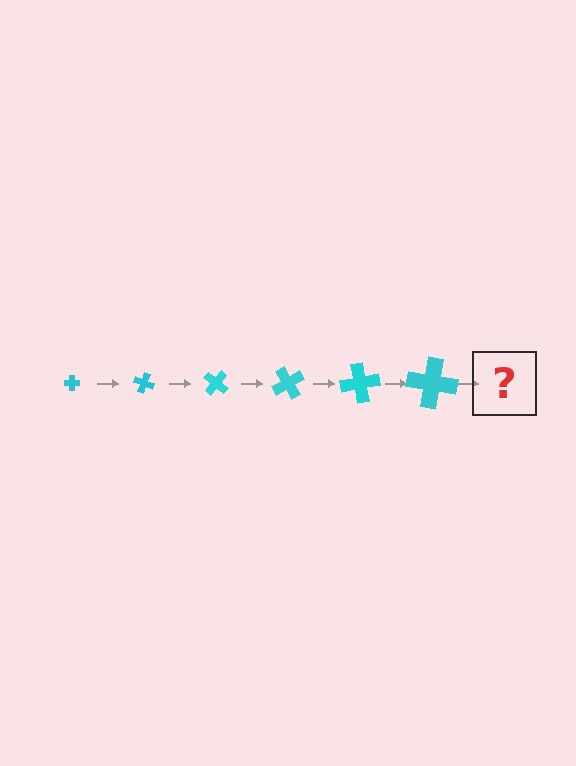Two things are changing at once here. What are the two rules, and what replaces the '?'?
The two rules are that the cross grows larger each step and it rotates 20 degrees each step. The '?' should be a cross, larger than the previous one and rotated 120 degrees from the start.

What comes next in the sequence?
The next element should be a cross, larger than the previous one and rotated 120 degrees from the start.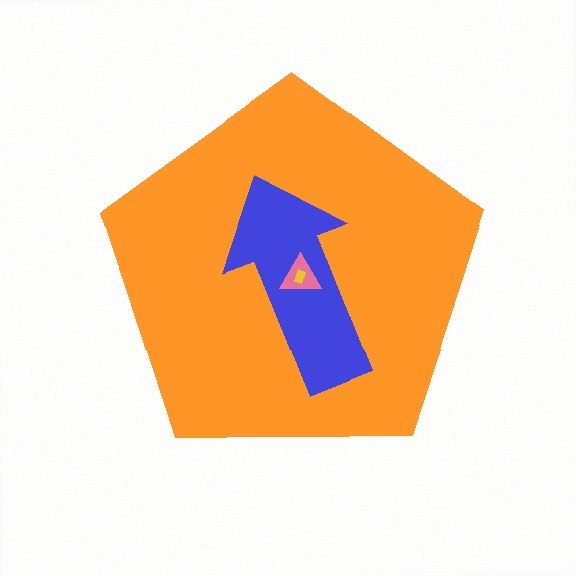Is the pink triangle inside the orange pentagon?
Yes.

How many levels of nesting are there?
4.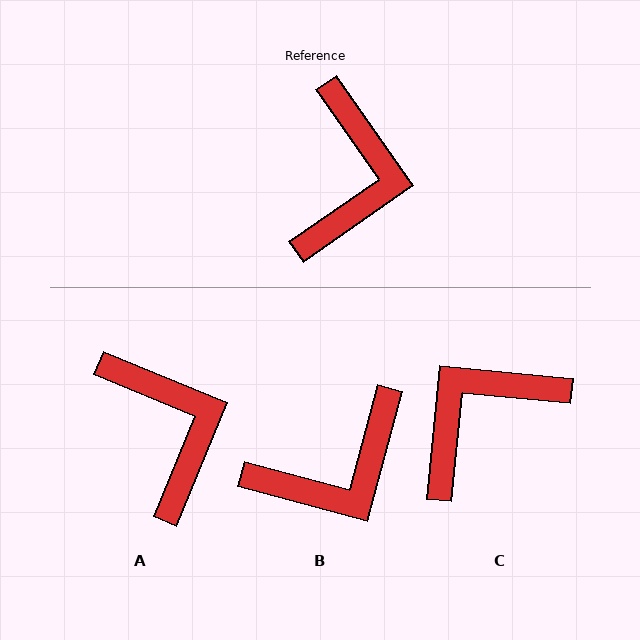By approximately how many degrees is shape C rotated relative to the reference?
Approximately 139 degrees counter-clockwise.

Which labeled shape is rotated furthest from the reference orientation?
C, about 139 degrees away.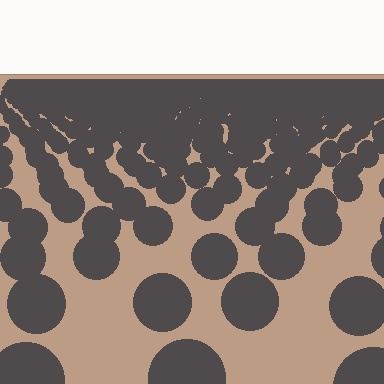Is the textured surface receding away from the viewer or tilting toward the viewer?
The surface is receding away from the viewer. Texture elements get smaller and denser toward the top.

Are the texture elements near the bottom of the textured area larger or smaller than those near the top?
Larger. Near the bottom, elements are closer to the viewer and appear at a bigger on-screen size.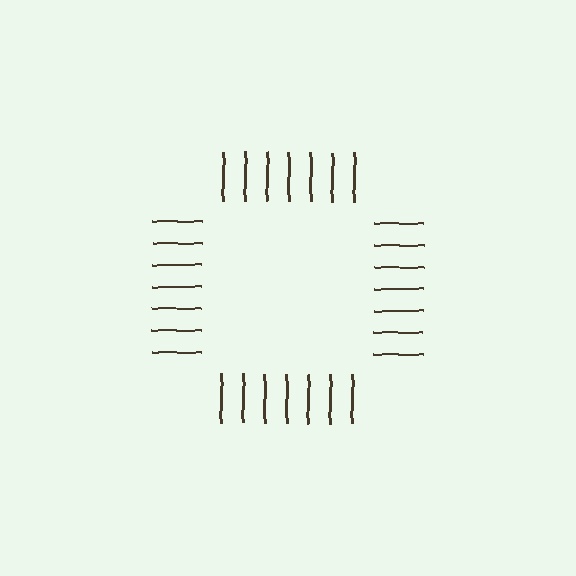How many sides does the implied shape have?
4 sides — the line-ends trace a square.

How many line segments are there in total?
28 — 7 along each of the 4 edges.